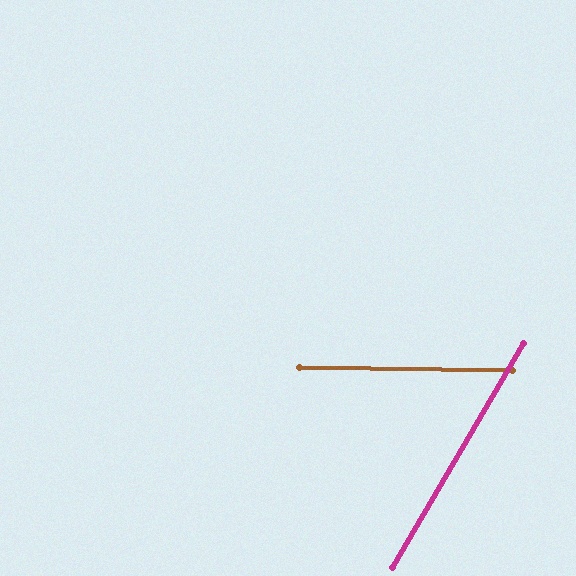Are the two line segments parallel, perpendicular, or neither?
Neither parallel nor perpendicular — they differ by about 60°.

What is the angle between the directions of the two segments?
Approximately 60 degrees.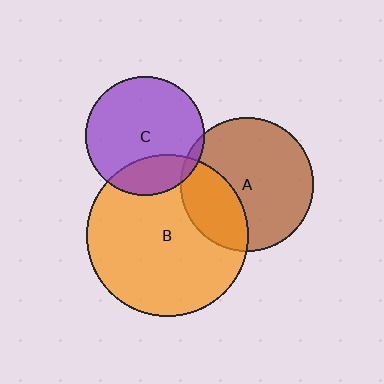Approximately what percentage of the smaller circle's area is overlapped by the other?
Approximately 25%.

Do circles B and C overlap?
Yes.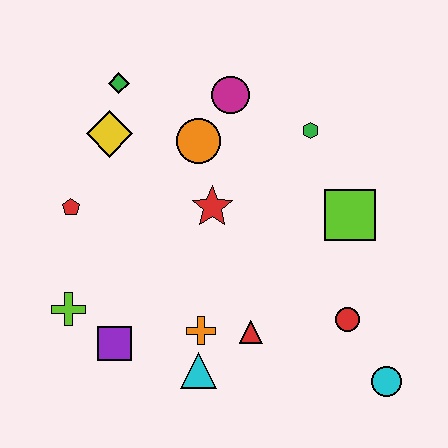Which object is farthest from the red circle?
The green diamond is farthest from the red circle.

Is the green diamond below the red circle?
No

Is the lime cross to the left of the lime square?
Yes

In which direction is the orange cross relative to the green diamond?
The orange cross is below the green diamond.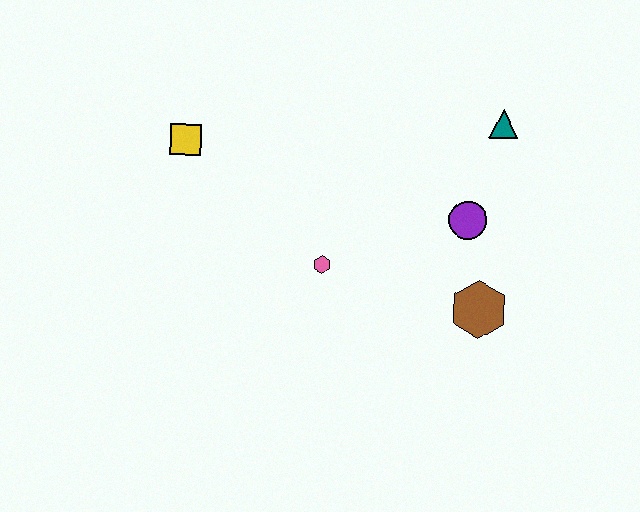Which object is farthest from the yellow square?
The brown hexagon is farthest from the yellow square.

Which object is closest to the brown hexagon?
The purple circle is closest to the brown hexagon.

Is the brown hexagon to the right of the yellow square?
Yes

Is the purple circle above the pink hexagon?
Yes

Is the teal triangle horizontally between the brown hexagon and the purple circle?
No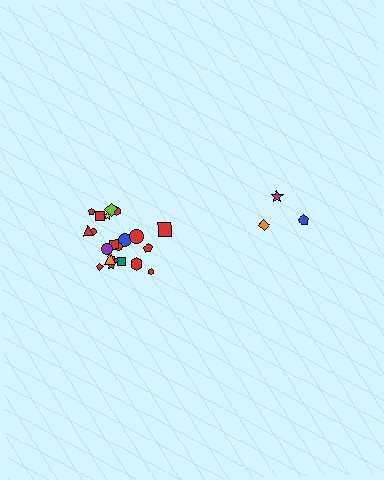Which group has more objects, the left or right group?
The left group.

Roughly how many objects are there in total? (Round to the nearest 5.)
Roughly 25 objects in total.